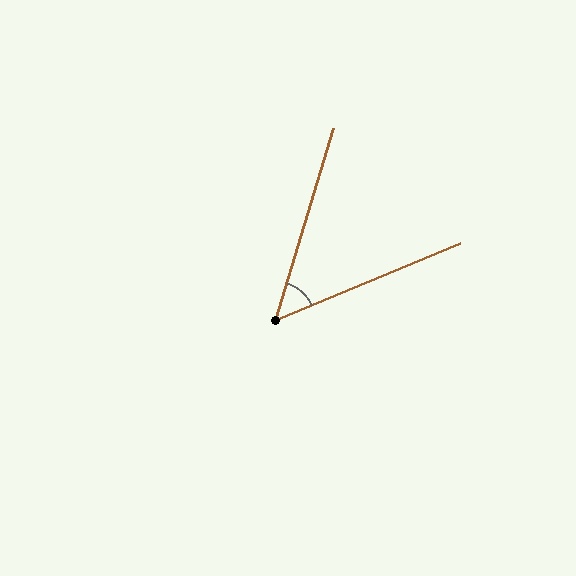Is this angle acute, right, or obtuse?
It is acute.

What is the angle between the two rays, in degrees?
Approximately 51 degrees.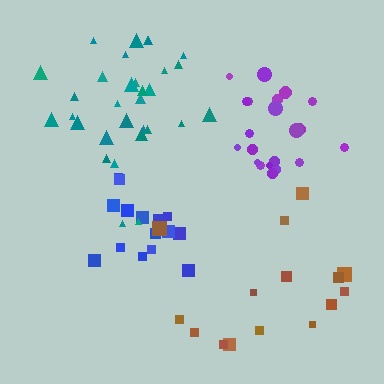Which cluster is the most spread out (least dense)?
Brown.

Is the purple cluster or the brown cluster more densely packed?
Purple.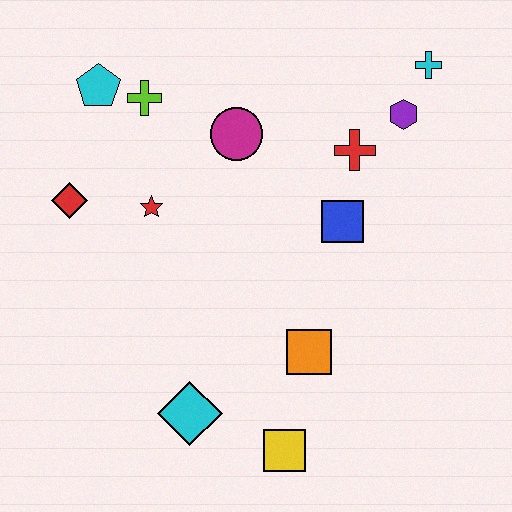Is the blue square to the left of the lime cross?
No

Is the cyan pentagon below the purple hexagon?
No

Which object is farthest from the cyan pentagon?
The yellow square is farthest from the cyan pentagon.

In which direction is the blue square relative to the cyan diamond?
The blue square is above the cyan diamond.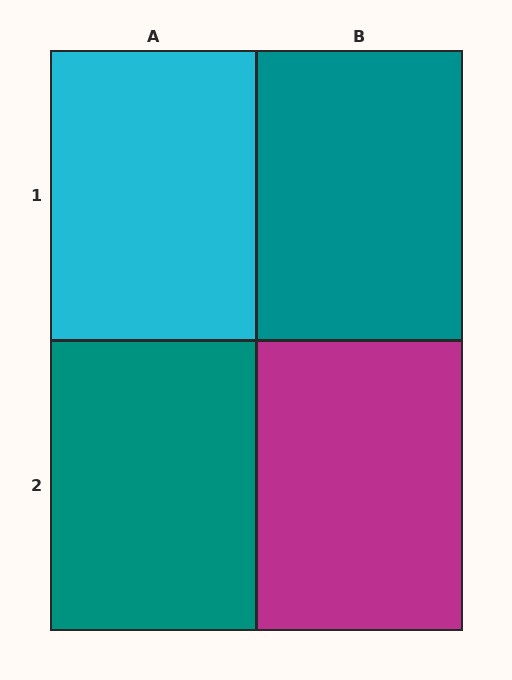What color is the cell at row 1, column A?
Cyan.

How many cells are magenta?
1 cell is magenta.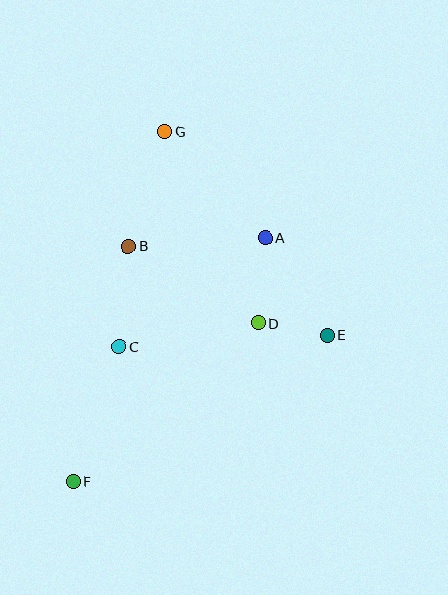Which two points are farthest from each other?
Points F and G are farthest from each other.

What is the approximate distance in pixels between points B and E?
The distance between B and E is approximately 217 pixels.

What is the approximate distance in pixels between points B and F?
The distance between B and F is approximately 242 pixels.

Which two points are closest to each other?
Points D and E are closest to each other.